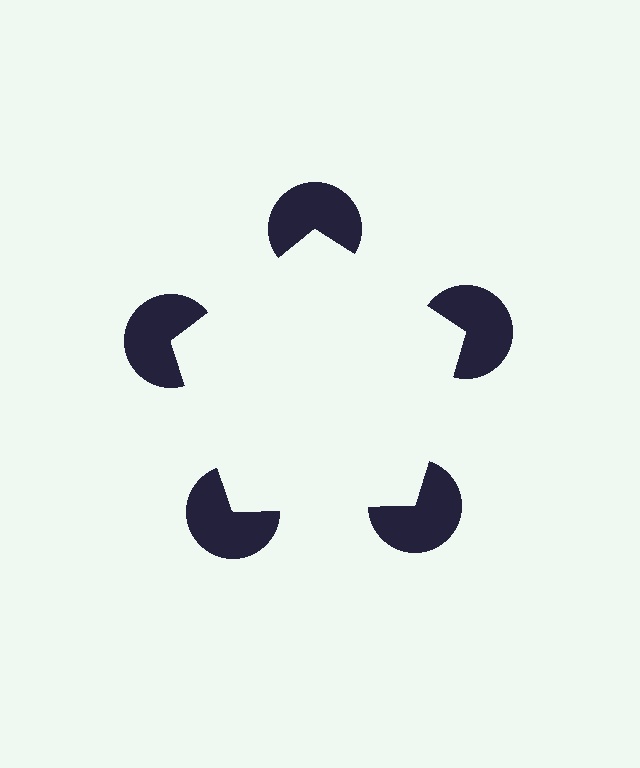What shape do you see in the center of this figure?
An illusory pentagon — its edges are inferred from the aligned wedge cuts in the pac-man discs, not physically drawn.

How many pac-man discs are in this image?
There are 5 — one at each vertex of the illusory pentagon.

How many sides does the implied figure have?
5 sides.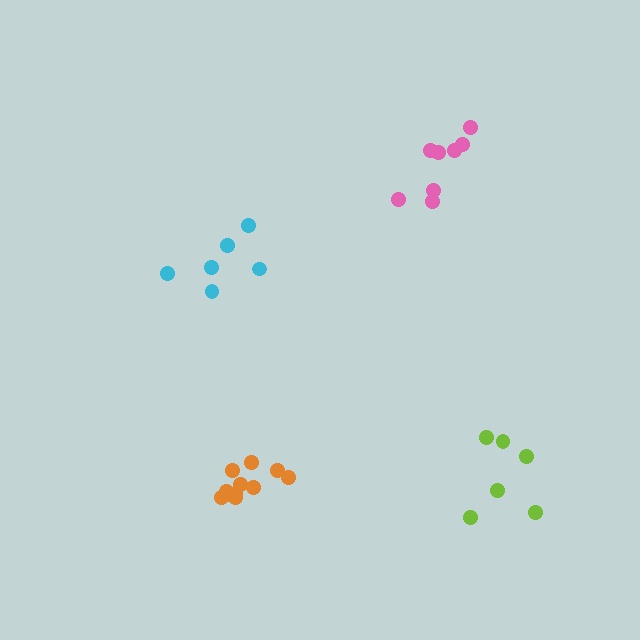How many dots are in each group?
Group 1: 6 dots, Group 2: 8 dots, Group 3: 11 dots, Group 4: 6 dots (31 total).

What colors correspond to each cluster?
The clusters are colored: cyan, pink, orange, lime.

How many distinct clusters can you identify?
There are 4 distinct clusters.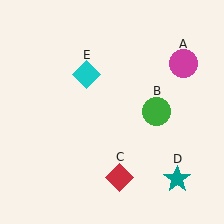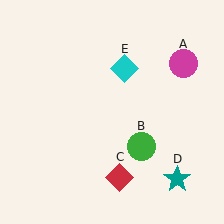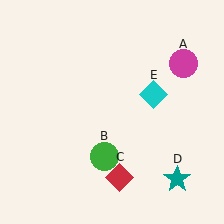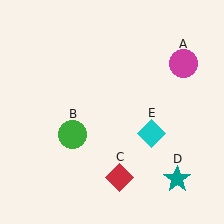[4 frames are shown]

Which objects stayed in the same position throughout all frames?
Magenta circle (object A) and red diamond (object C) and teal star (object D) remained stationary.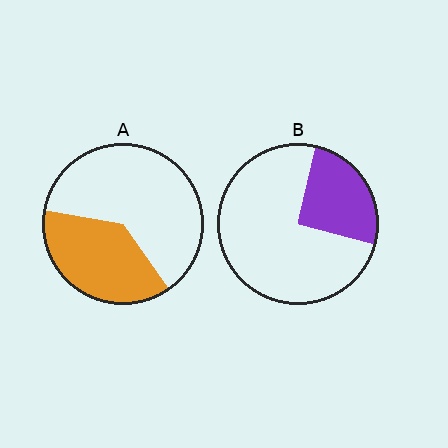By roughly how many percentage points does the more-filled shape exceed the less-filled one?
By roughly 10 percentage points (A over B).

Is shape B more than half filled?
No.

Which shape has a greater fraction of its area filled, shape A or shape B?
Shape A.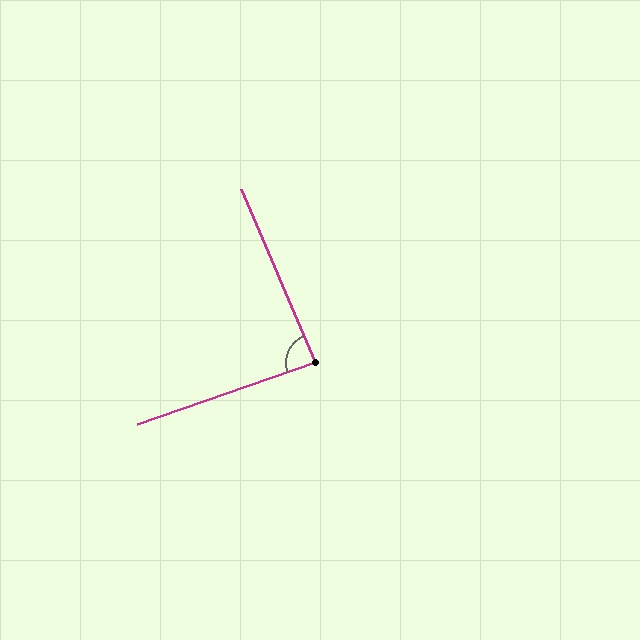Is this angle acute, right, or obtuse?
It is approximately a right angle.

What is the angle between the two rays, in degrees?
Approximately 86 degrees.